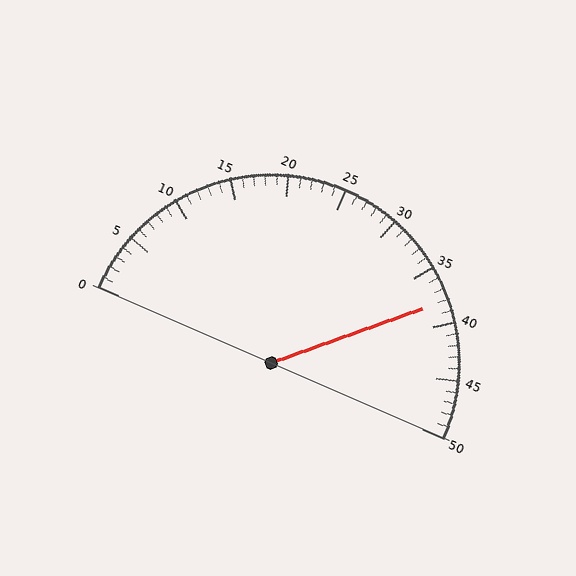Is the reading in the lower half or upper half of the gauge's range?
The reading is in the upper half of the range (0 to 50).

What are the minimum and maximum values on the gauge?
The gauge ranges from 0 to 50.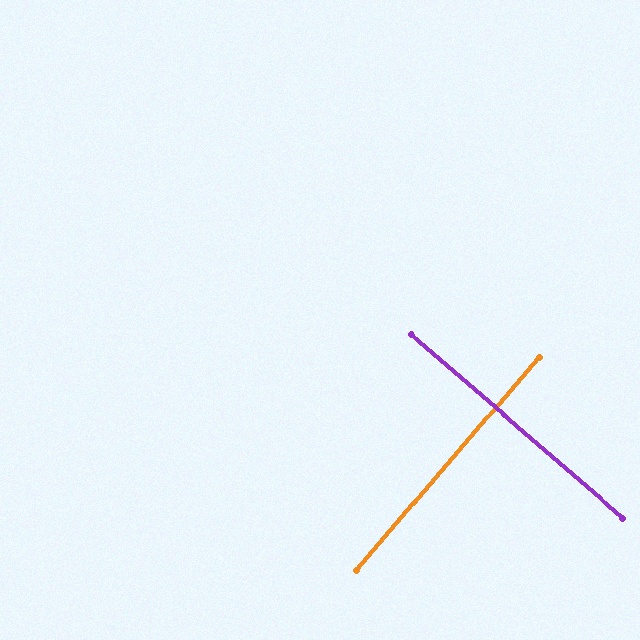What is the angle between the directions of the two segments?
Approximately 90 degrees.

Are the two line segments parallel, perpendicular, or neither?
Perpendicular — they meet at approximately 90°.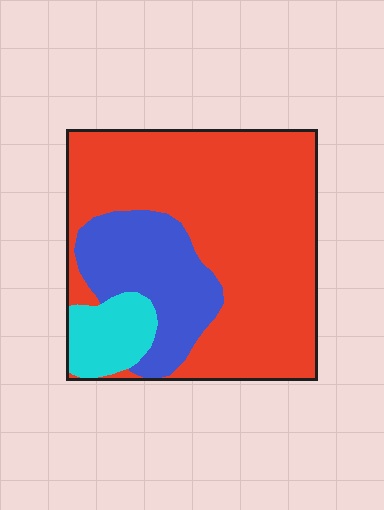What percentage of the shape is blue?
Blue takes up about one fifth (1/5) of the shape.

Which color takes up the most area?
Red, at roughly 70%.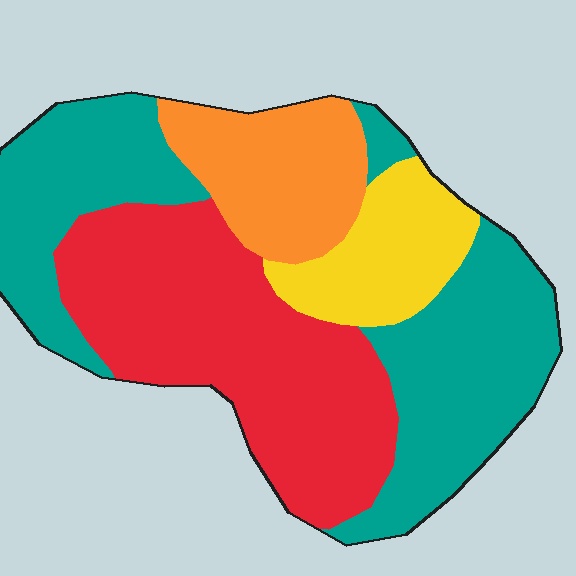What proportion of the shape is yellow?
Yellow covers about 10% of the shape.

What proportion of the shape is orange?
Orange covers 15% of the shape.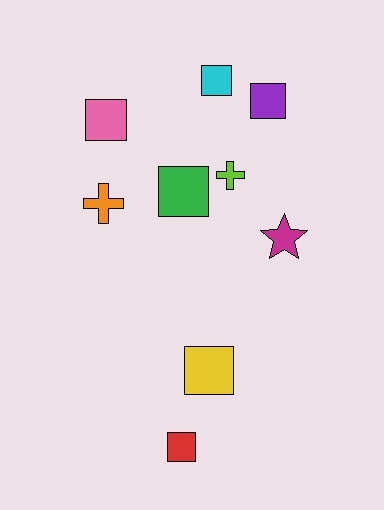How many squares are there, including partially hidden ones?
There are 6 squares.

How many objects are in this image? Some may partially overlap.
There are 9 objects.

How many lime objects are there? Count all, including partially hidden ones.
There is 1 lime object.